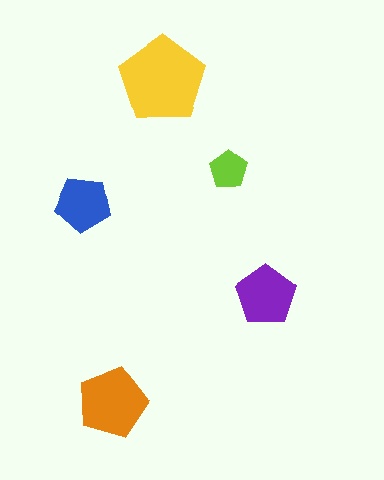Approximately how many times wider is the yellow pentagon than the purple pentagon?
About 1.5 times wider.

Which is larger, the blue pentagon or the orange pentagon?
The orange one.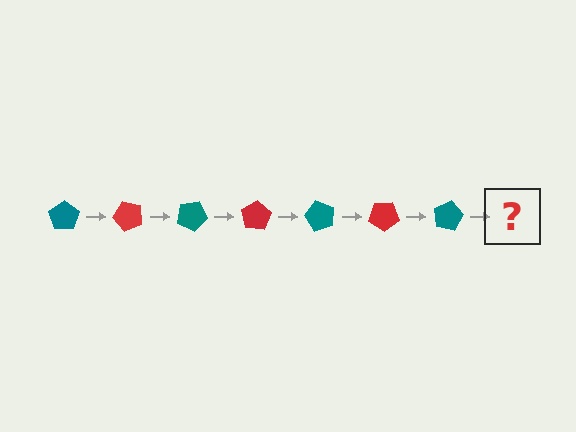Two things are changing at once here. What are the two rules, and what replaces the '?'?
The two rules are that it rotates 50 degrees each step and the color cycles through teal and red. The '?' should be a red pentagon, rotated 350 degrees from the start.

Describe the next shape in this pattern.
It should be a red pentagon, rotated 350 degrees from the start.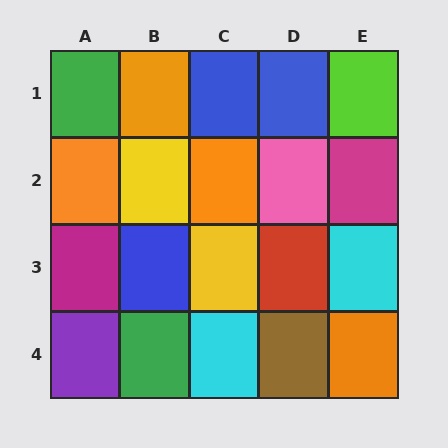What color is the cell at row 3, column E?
Cyan.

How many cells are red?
1 cell is red.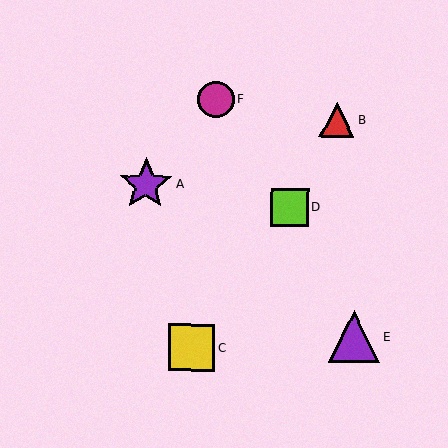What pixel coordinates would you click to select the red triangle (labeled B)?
Click at (337, 120) to select the red triangle B.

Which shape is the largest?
The purple star (labeled A) is the largest.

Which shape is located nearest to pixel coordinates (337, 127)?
The red triangle (labeled B) at (337, 120) is nearest to that location.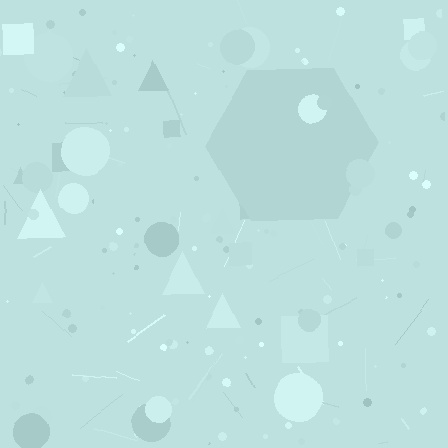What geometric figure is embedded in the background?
A hexagon is embedded in the background.